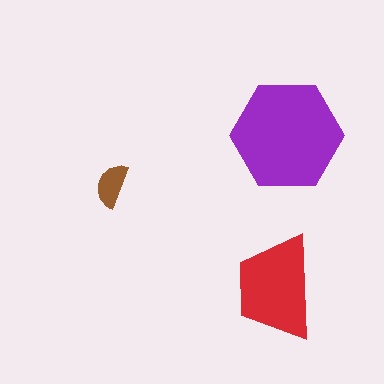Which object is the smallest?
The brown semicircle.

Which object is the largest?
The purple hexagon.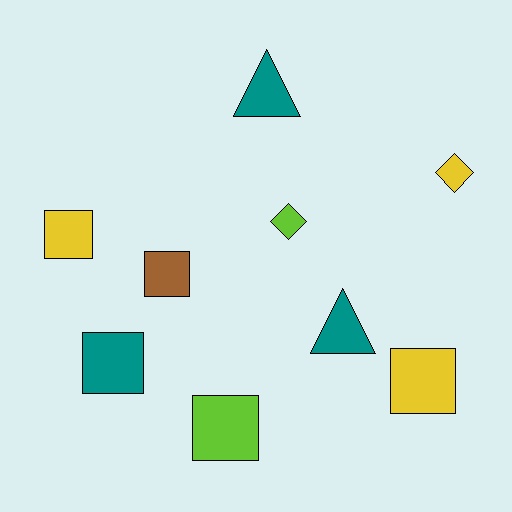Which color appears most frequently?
Teal, with 3 objects.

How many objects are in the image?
There are 9 objects.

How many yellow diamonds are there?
There is 1 yellow diamond.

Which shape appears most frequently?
Square, with 5 objects.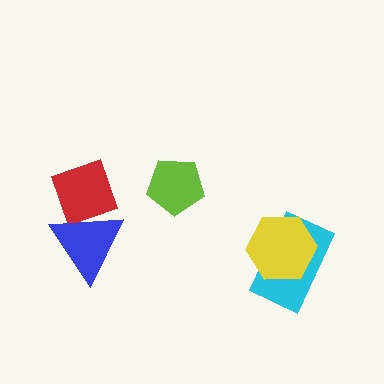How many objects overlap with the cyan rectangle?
1 object overlaps with the cyan rectangle.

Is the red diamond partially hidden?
Yes, it is partially covered by another shape.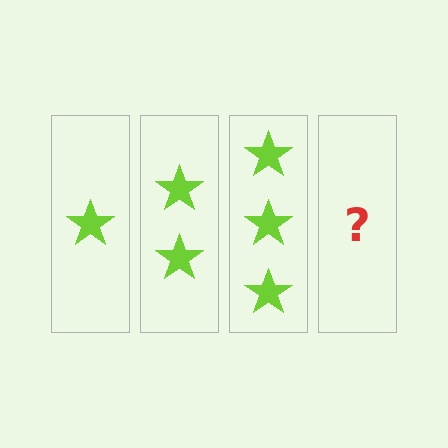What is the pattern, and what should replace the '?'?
The pattern is that each step adds one more star. The '?' should be 4 stars.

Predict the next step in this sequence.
The next step is 4 stars.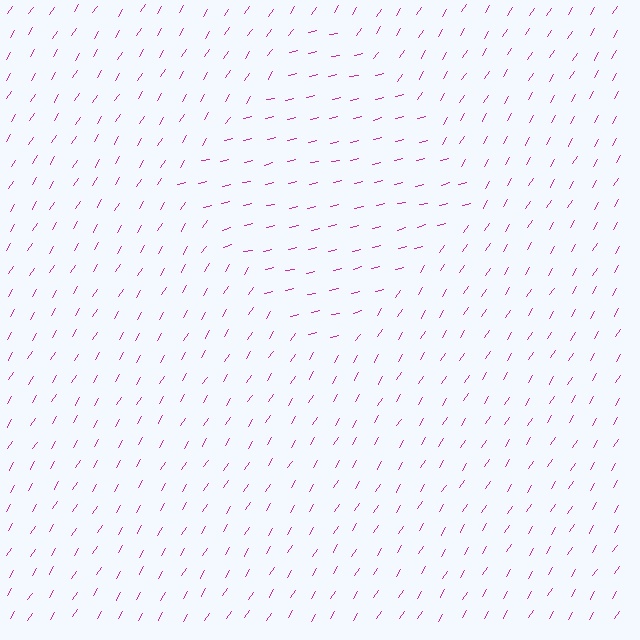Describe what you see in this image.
The image is filled with small magenta line segments. A diamond region in the image has lines oriented differently from the surrounding lines, creating a visible texture boundary.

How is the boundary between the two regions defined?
The boundary is defined purely by a change in line orientation (approximately 45 degrees difference). All lines are the same color and thickness.